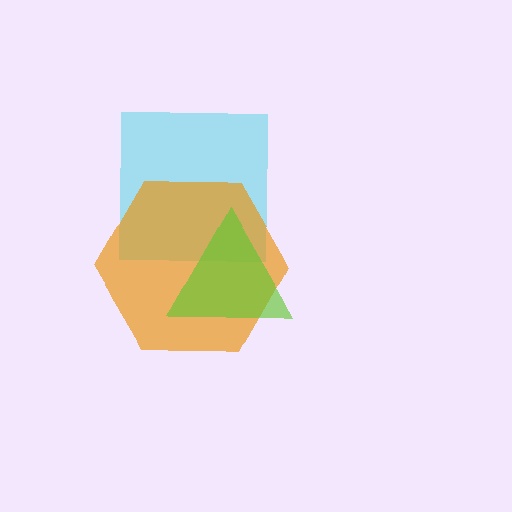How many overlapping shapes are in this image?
There are 3 overlapping shapes in the image.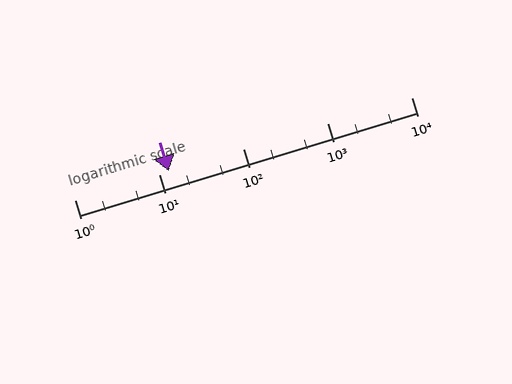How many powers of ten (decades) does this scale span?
The scale spans 4 decades, from 1 to 10000.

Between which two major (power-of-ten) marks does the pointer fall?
The pointer is between 10 and 100.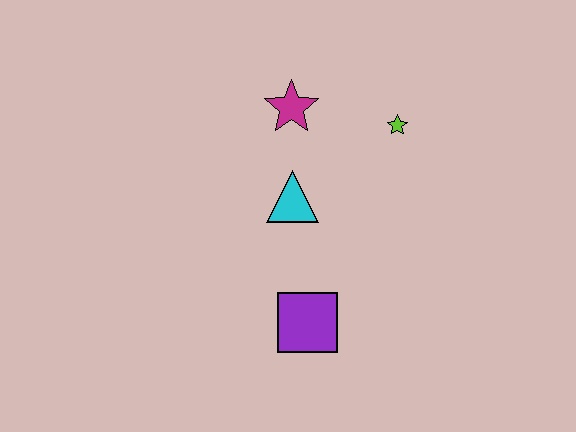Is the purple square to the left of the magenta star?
No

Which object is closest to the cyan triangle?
The magenta star is closest to the cyan triangle.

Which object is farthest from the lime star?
The purple square is farthest from the lime star.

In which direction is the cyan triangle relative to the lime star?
The cyan triangle is to the left of the lime star.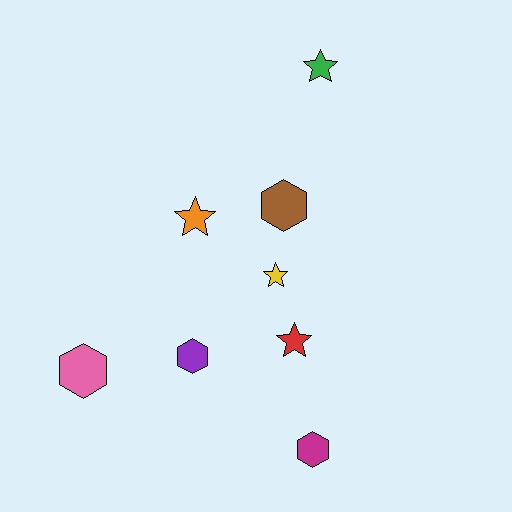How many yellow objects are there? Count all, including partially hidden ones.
There is 1 yellow object.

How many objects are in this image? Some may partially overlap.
There are 8 objects.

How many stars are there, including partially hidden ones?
There are 4 stars.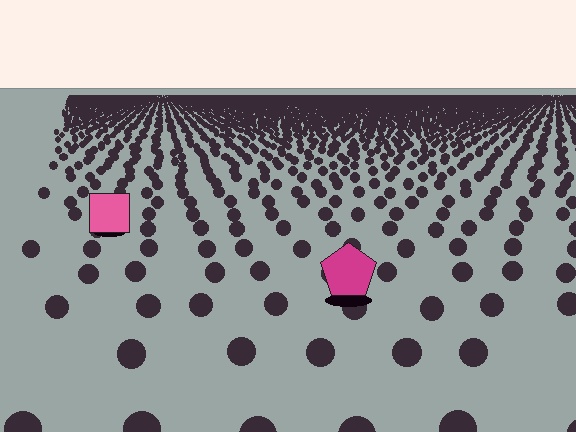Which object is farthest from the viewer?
The pink square is farthest from the viewer. It appears smaller and the ground texture around it is denser.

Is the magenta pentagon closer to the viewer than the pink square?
Yes. The magenta pentagon is closer — you can tell from the texture gradient: the ground texture is coarser near it.